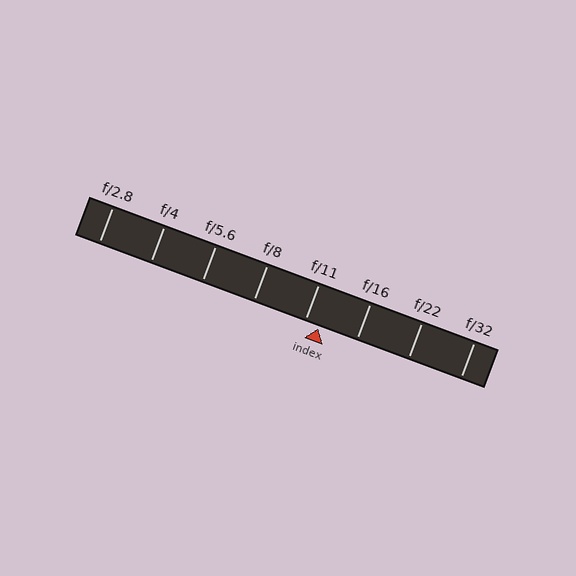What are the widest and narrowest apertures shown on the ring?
The widest aperture shown is f/2.8 and the narrowest is f/32.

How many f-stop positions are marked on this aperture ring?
There are 8 f-stop positions marked.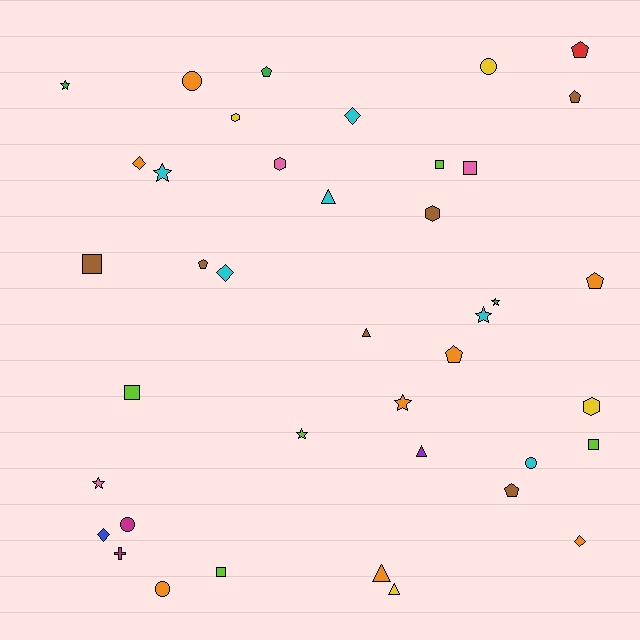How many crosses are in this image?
There is 1 cross.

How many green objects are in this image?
There are 3 green objects.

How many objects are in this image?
There are 40 objects.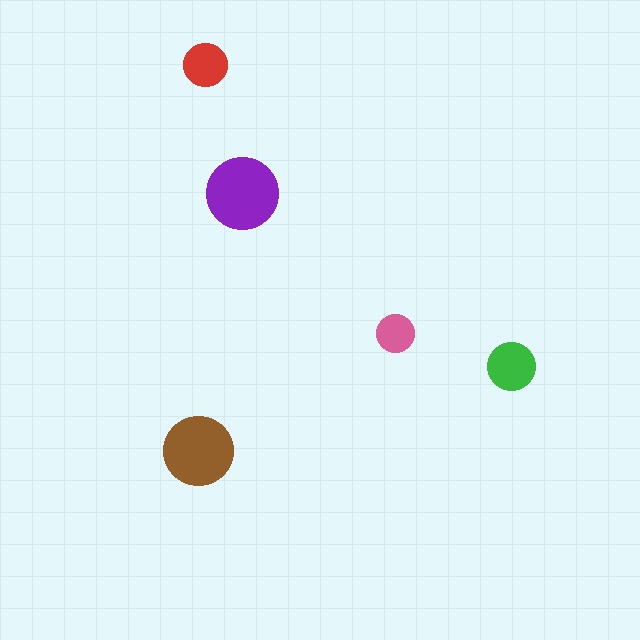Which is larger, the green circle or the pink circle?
The green one.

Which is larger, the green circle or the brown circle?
The brown one.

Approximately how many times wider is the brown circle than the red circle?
About 1.5 times wider.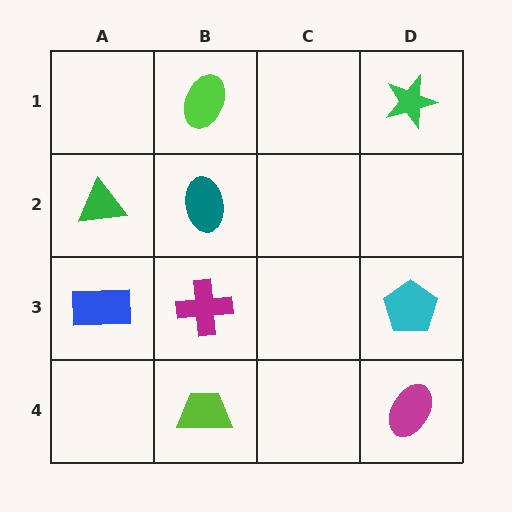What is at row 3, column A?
A blue rectangle.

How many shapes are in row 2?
2 shapes.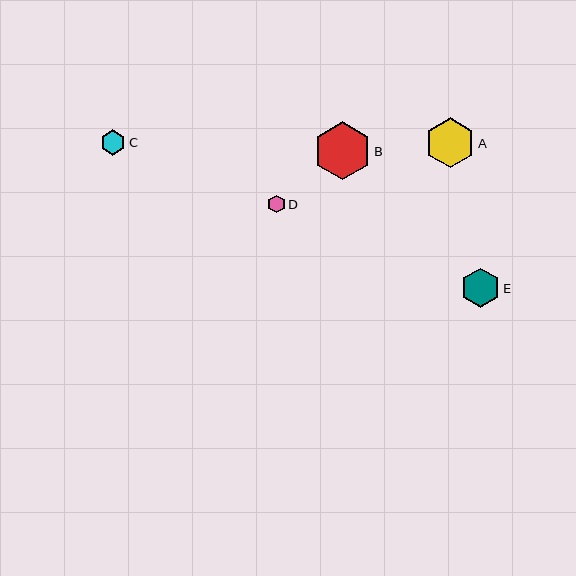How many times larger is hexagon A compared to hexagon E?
Hexagon A is approximately 1.3 times the size of hexagon E.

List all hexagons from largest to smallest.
From largest to smallest: B, A, E, C, D.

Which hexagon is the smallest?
Hexagon D is the smallest with a size of approximately 17 pixels.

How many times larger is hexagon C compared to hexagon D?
Hexagon C is approximately 1.4 times the size of hexagon D.